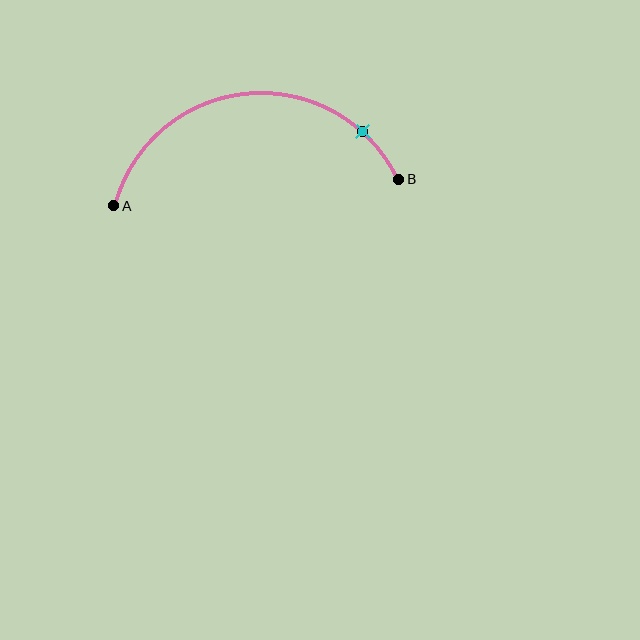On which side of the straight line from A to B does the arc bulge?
The arc bulges above the straight line connecting A and B.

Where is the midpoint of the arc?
The arc midpoint is the point on the curve farthest from the straight line joining A and B. It sits above that line.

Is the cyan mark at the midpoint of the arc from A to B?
No. The cyan mark lies on the arc but is closer to endpoint B. The arc midpoint would be at the point on the curve equidistant along the arc from both A and B.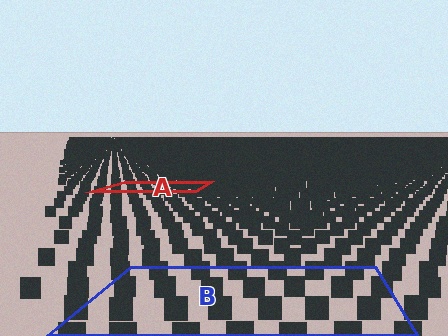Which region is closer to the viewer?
Region B is closer. The texture elements there are larger and more spread out.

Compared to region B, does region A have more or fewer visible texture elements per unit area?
Region A has more texture elements per unit area — they are packed more densely because it is farther away.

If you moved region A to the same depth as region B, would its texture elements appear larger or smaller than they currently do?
They would appear larger. At a closer depth, the same texture elements are projected at a bigger on-screen size.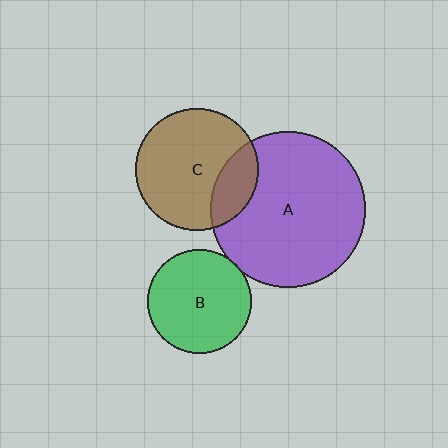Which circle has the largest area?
Circle A (purple).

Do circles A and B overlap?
Yes.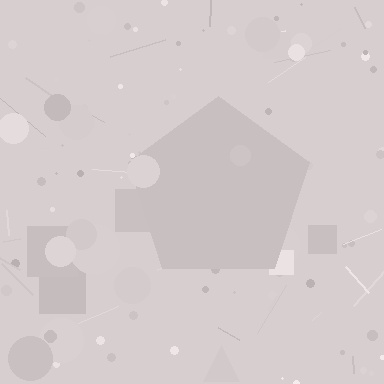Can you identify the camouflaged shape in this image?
The camouflaged shape is a pentagon.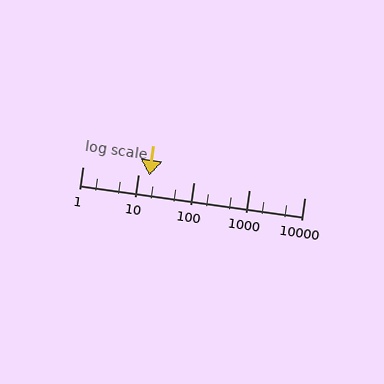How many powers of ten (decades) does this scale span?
The scale spans 4 decades, from 1 to 10000.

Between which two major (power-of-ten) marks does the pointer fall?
The pointer is between 10 and 100.